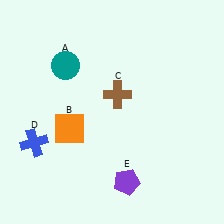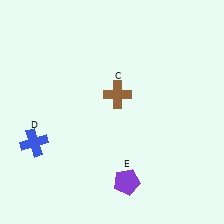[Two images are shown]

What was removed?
The orange square (B), the teal circle (A) were removed in Image 2.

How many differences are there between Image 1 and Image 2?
There are 2 differences between the two images.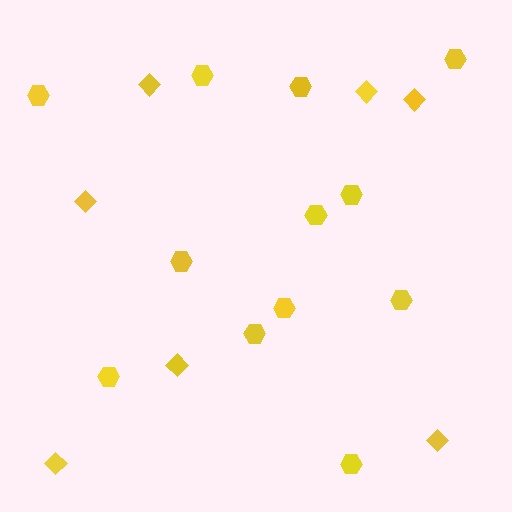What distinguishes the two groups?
There are 2 groups: one group of diamonds (7) and one group of hexagons (12).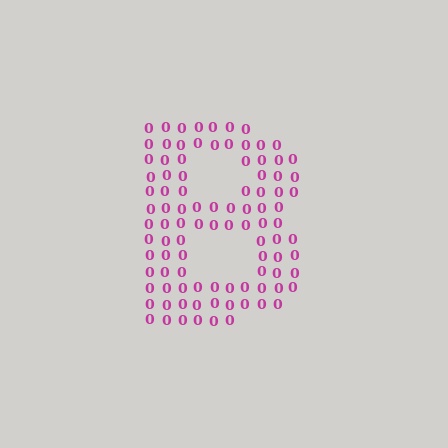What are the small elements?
The small elements are digit 0's.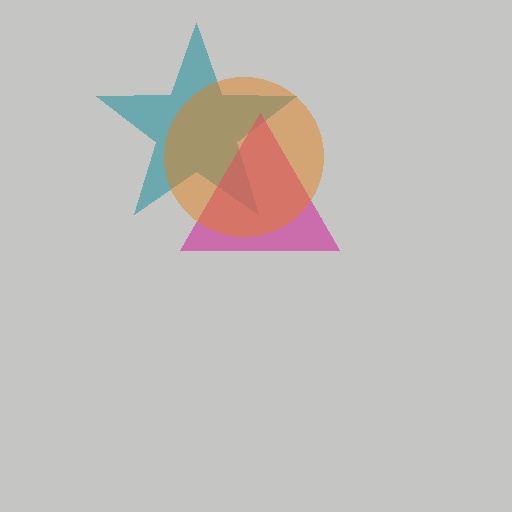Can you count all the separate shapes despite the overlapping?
Yes, there are 3 separate shapes.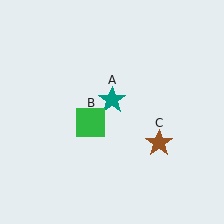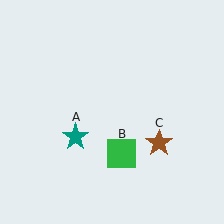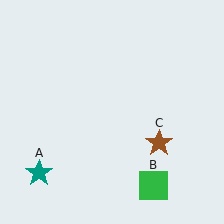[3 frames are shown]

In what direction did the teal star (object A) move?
The teal star (object A) moved down and to the left.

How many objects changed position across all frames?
2 objects changed position: teal star (object A), green square (object B).